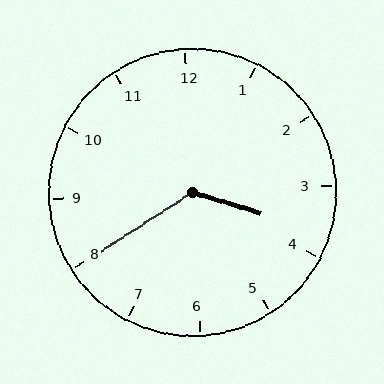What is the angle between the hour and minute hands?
Approximately 130 degrees.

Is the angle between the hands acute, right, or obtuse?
It is obtuse.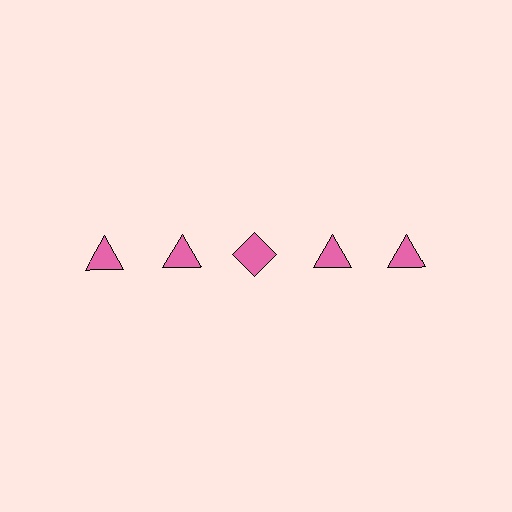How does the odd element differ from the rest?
It has a different shape: diamond instead of triangle.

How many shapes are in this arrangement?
There are 5 shapes arranged in a grid pattern.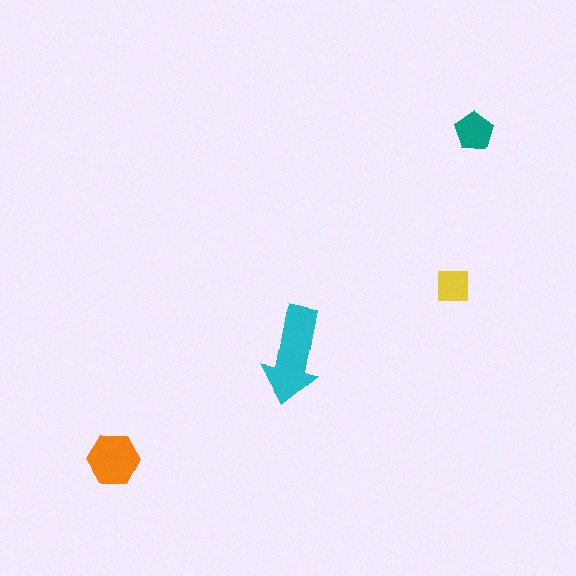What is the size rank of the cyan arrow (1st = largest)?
1st.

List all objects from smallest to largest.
The yellow square, the teal pentagon, the orange hexagon, the cyan arrow.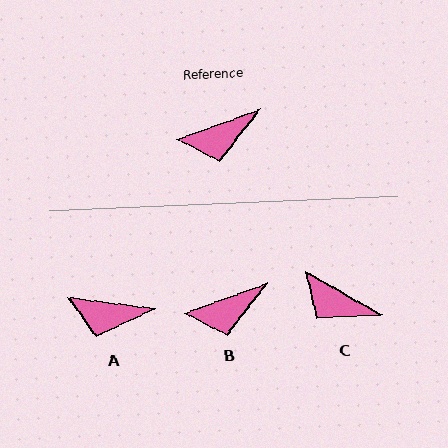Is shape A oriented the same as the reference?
No, it is off by about 27 degrees.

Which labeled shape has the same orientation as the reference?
B.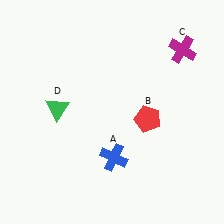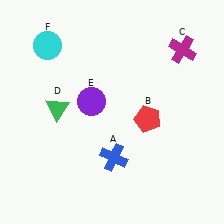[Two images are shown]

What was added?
A purple circle (E), a cyan circle (F) were added in Image 2.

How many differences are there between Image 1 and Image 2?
There are 2 differences between the two images.